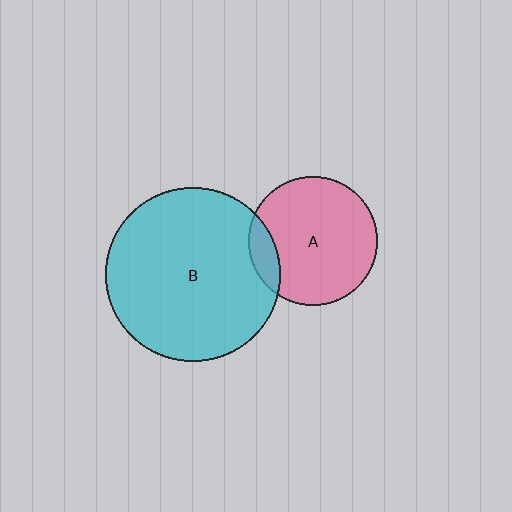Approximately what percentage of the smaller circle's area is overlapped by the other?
Approximately 10%.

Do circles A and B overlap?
Yes.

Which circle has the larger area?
Circle B (cyan).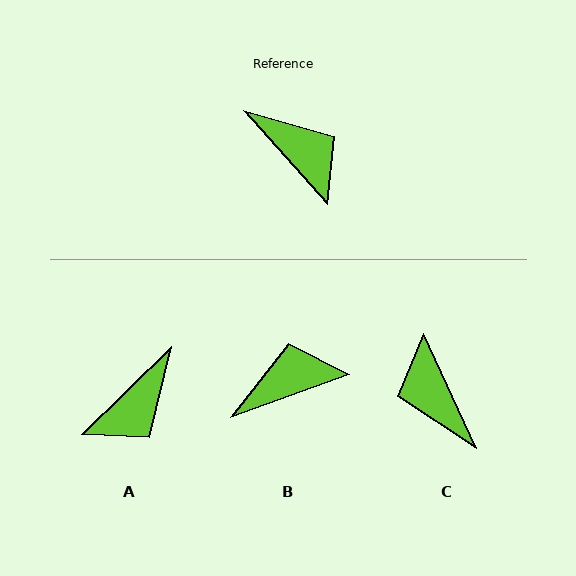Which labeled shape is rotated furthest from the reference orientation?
C, about 163 degrees away.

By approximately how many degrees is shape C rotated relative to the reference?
Approximately 163 degrees counter-clockwise.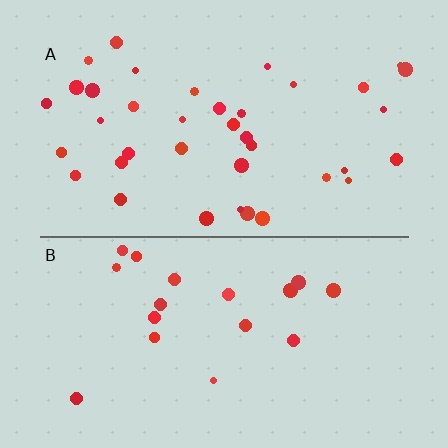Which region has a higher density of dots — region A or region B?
A (the top).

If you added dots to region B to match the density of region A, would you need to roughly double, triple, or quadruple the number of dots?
Approximately double.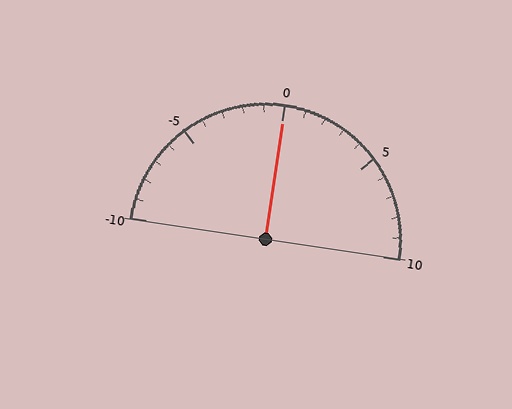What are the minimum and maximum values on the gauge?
The gauge ranges from -10 to 10.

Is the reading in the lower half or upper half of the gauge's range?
The reading is in the upper half of the range (-10 to 10).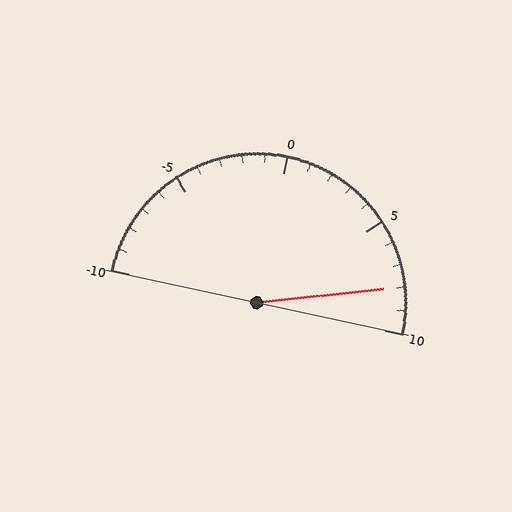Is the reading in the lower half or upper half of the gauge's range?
The reading is in the upper half of the range (-10 to 10).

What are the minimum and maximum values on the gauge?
The gauge ranges from -10 to 10.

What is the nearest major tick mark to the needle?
The nearest major tick mark is 10.